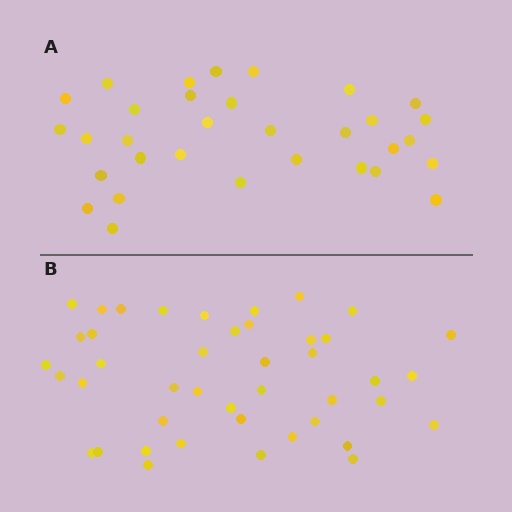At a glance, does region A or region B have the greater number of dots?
Region B (the bottom region) has more dots.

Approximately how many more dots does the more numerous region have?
Region B has roughly 12 or so more dots than region A.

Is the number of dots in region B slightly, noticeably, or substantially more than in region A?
Region B has noticeably more, but not dramatically so. The ratio is roughly 1.3 to 1.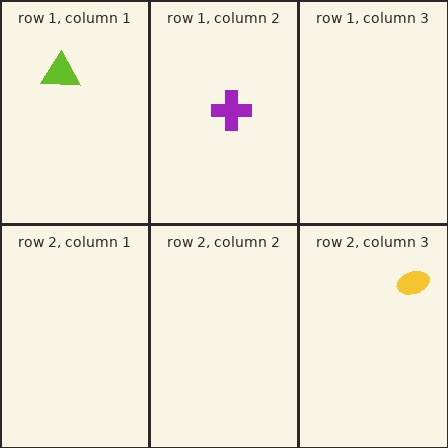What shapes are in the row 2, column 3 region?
The yellow ellipse.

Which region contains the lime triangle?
The row 1, column 1 region.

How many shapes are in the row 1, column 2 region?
1.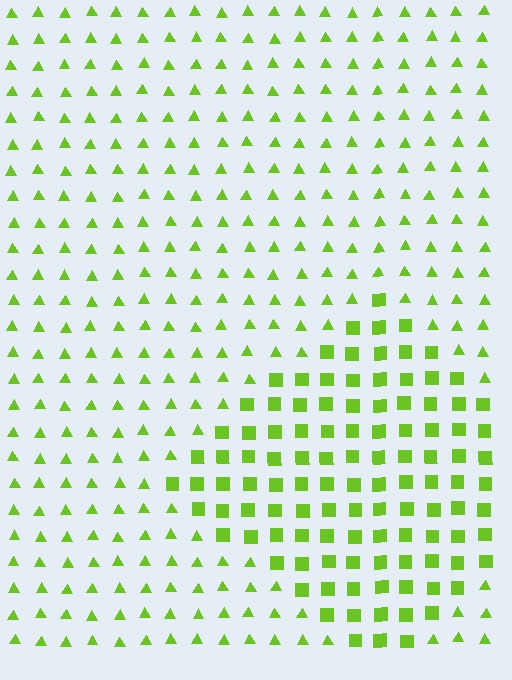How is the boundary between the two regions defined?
The boundary is defined by a change in element shape: squares inside vs. triangles outside. All elements share the same color and spacing.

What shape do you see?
I see a diamond.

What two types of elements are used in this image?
The image uses squares inside the diamond region and triangles outside it.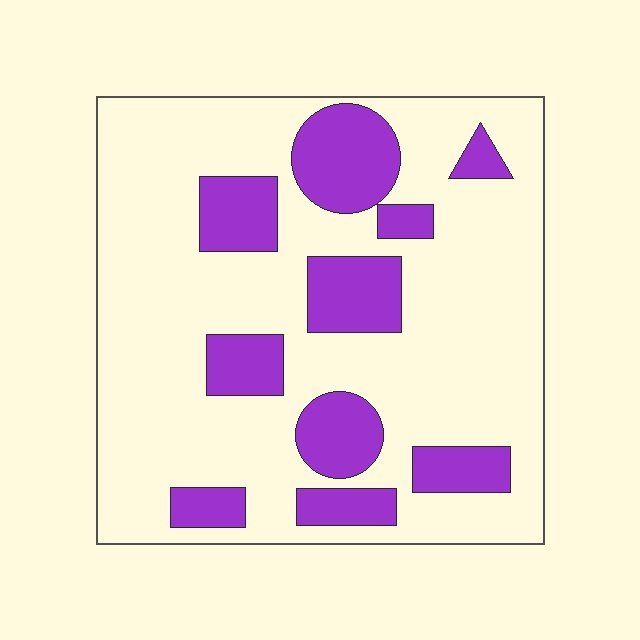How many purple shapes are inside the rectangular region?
10.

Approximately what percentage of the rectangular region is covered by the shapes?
Approximately 25%.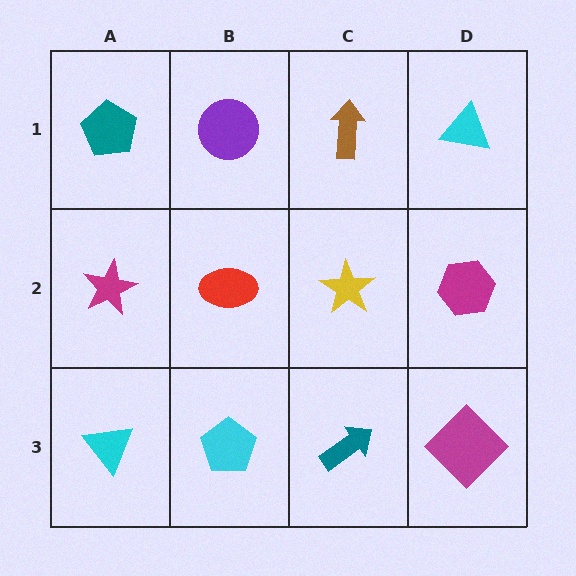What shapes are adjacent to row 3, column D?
A magenta hexagon (row 2, column D), a teal arrow (row 3, column C).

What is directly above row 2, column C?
A brown arrow.